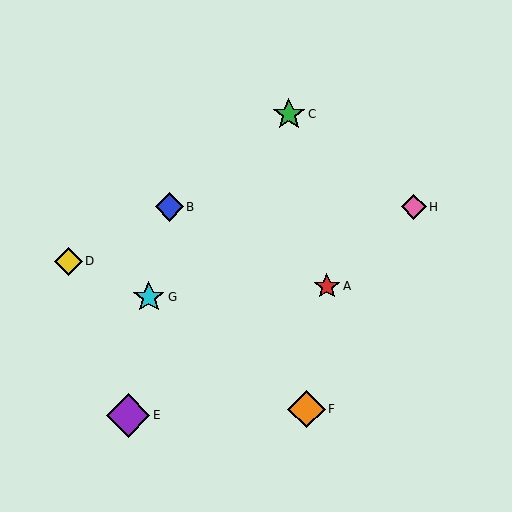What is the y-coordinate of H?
Object H is at y≈207.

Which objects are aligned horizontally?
Objects B, H are aligned horizontally.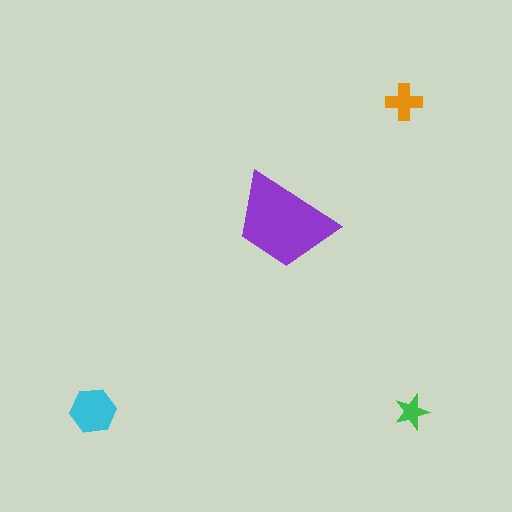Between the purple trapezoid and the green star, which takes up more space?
The purple trapezoid.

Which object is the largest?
The purple trapezoid.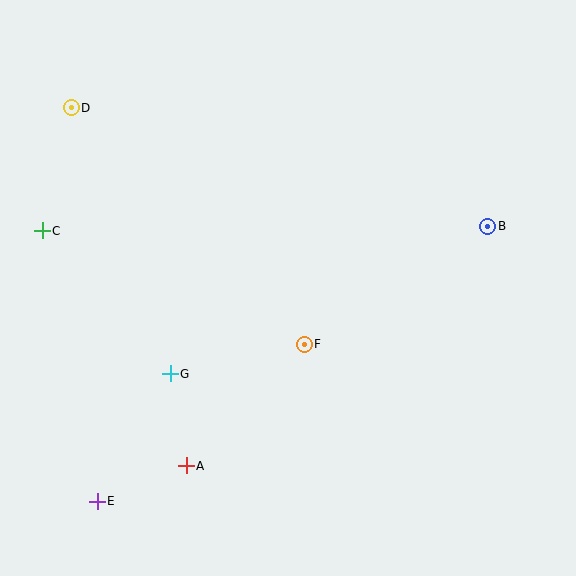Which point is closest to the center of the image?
Point F at (304, 344) is closest to the center.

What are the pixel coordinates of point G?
Point G is at (170, 374).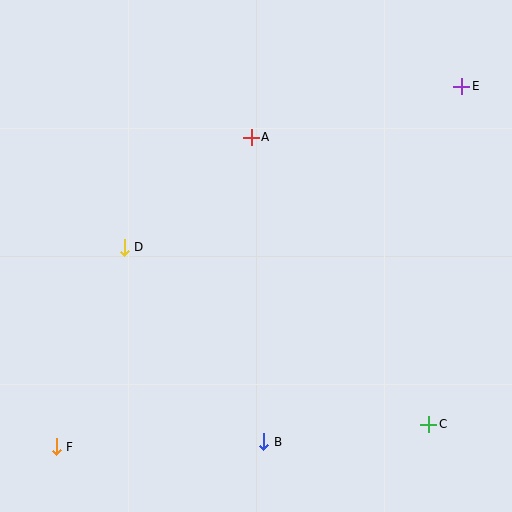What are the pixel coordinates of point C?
Point C is at (429, 424).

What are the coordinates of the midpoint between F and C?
The midpoint between F and C is at (242, 435).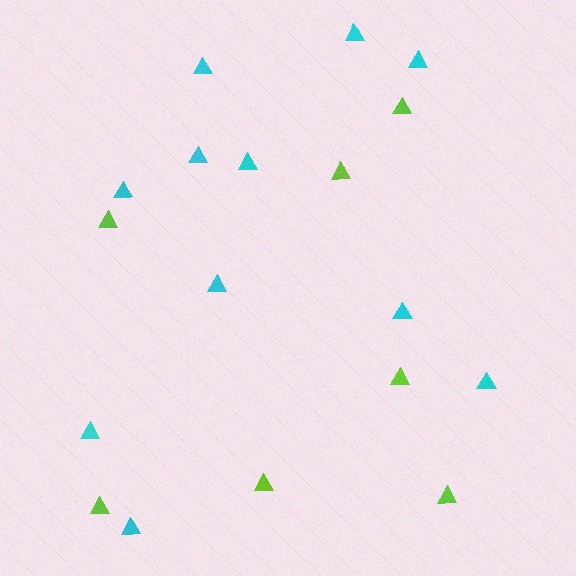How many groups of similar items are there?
There are 2 groups: one group of cyan triangles (11) and one group of lime triangles (7).